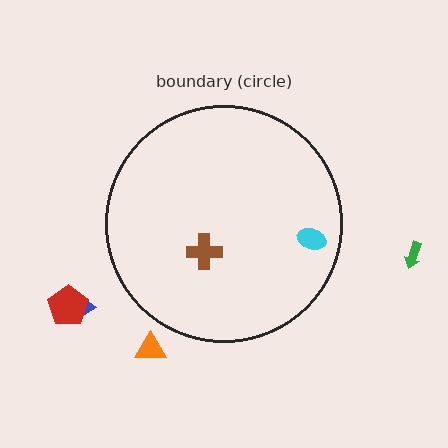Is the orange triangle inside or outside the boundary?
Outside.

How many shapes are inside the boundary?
2 inside, 4 outside.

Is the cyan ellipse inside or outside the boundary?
Inside.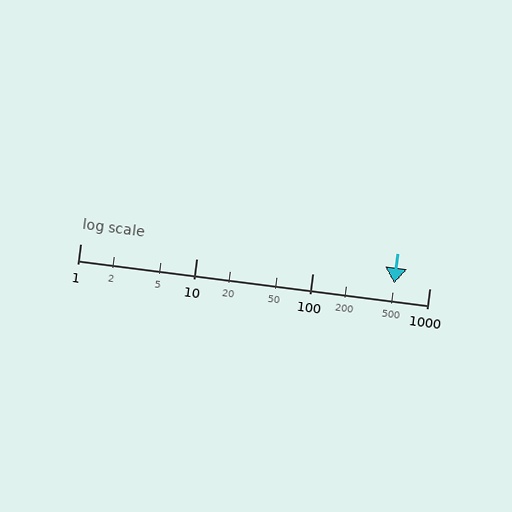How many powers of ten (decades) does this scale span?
The scale spans 3 decades, from 1 to 1000.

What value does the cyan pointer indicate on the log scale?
The pointer indicates approximately 500.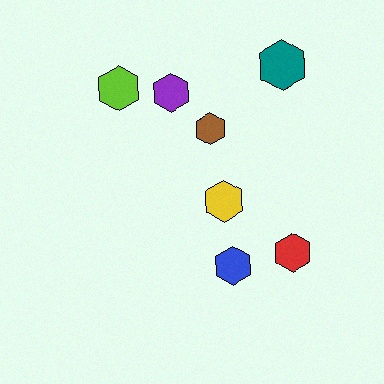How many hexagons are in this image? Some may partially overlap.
There are 7 hexagons.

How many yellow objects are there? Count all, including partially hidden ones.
There is 1 yellow object.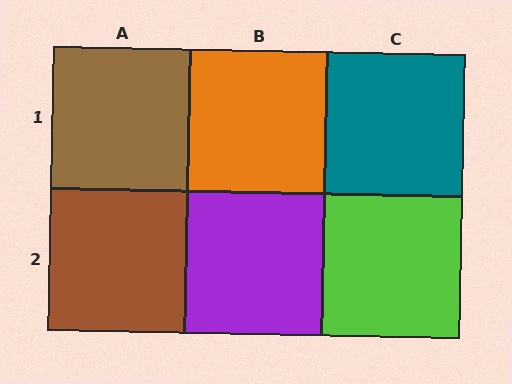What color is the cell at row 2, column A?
Brown.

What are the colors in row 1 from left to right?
Brown, orange, teal.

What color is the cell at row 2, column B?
Purple.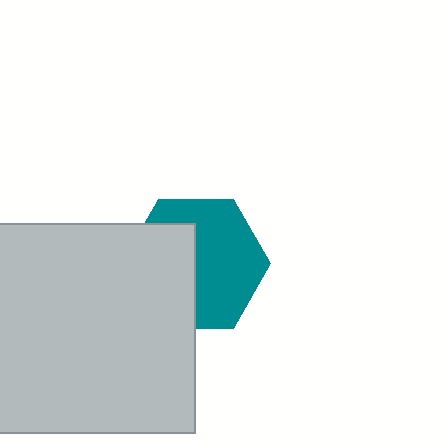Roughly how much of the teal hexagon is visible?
About half of it is visible (roughly 58%).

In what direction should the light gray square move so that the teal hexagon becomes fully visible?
The light gray square should move left. That is the shortest direction to clear the overlap and leave the teal hexagon fully visible.